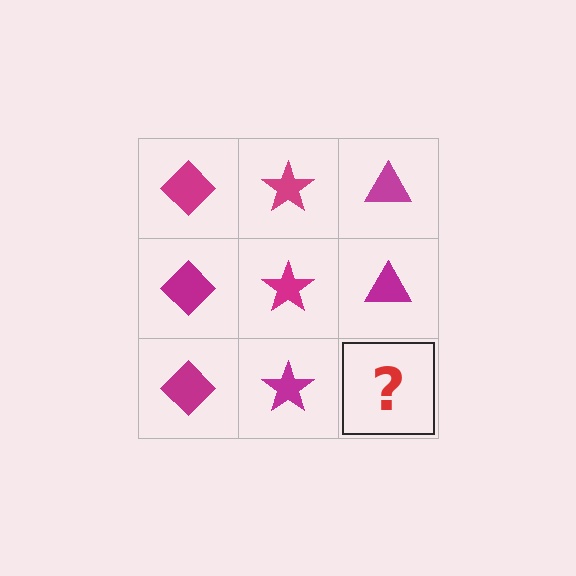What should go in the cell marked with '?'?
The missing cell should contain a magenta triangle.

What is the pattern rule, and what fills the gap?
The rule is that each column has a consistent shape. The gap should be filled with a magenta triangle.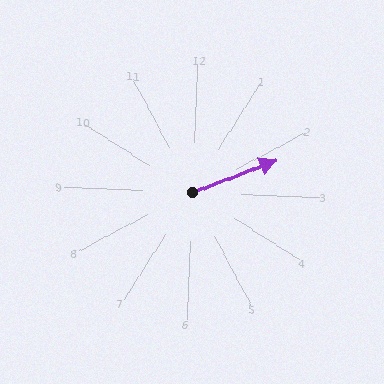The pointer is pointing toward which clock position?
Roughly 2 o'clock.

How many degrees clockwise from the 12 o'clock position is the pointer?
Approximately 67 degrees.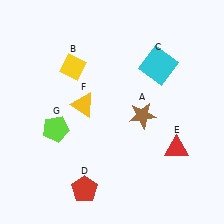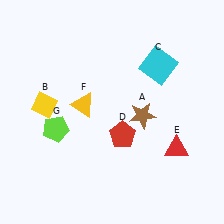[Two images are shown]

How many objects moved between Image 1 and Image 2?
2 objects moved between the two images.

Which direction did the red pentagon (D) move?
The red pentagon (D) moved up.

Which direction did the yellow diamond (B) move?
The yellow diamond (B) moved down.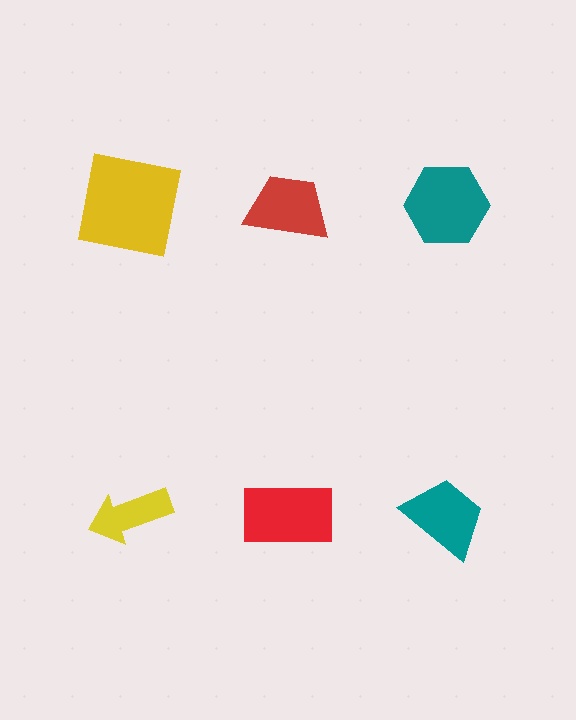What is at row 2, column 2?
A red rectangle.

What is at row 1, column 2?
A red trapezoid.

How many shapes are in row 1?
3 shapes.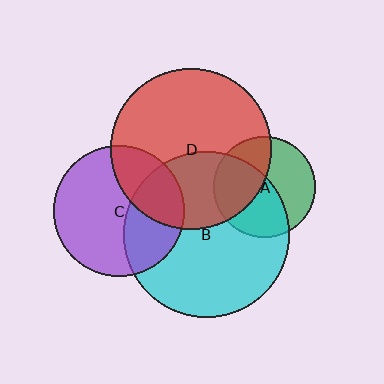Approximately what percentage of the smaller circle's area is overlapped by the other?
Approximately 40%.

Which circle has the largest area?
Circle B (cyan).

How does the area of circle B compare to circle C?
Approximately 1.6 times.